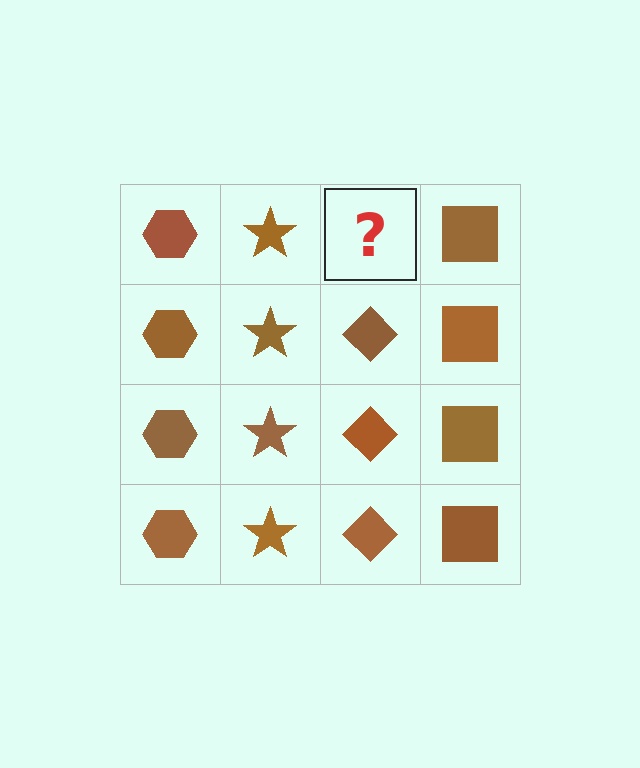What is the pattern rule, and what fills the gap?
The rule is that each column has a consistent shape. The gap should be filled with a brown diamond.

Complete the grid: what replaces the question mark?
The question mark should be replaced with a brown diamond.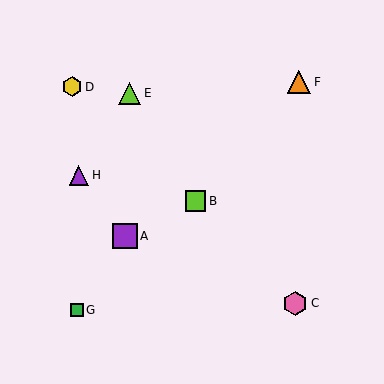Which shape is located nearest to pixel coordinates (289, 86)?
The orange triangle (labeled F) at (299, 82) is nearest to that location.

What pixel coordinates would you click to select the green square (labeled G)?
Click at (77, 310) to select the green square G.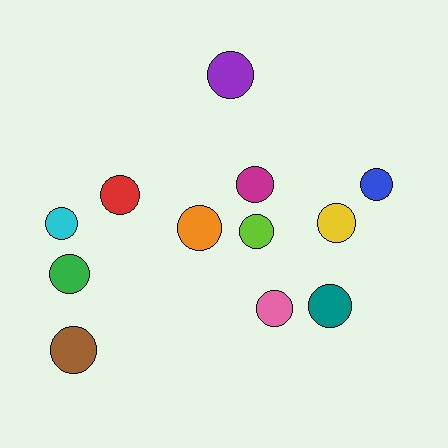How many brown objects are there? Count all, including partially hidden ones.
There is 1 brown object.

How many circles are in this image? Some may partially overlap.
There are 12 circles.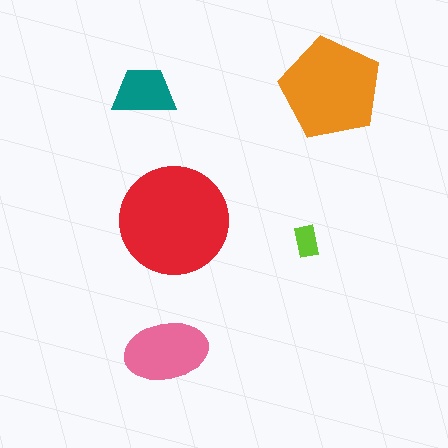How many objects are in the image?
There are 5 objects in the image.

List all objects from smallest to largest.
The lime rectangle, the teal trapezoid, the pink ellipse, the orange pentagon, the red circle.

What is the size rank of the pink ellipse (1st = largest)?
3rd.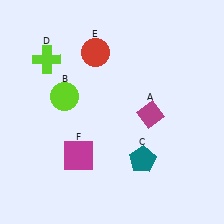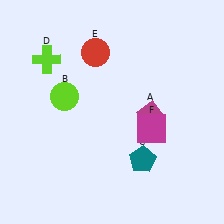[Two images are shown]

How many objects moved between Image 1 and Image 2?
1 object moved between the two images.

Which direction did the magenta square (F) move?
The magenta square (F) moved right.